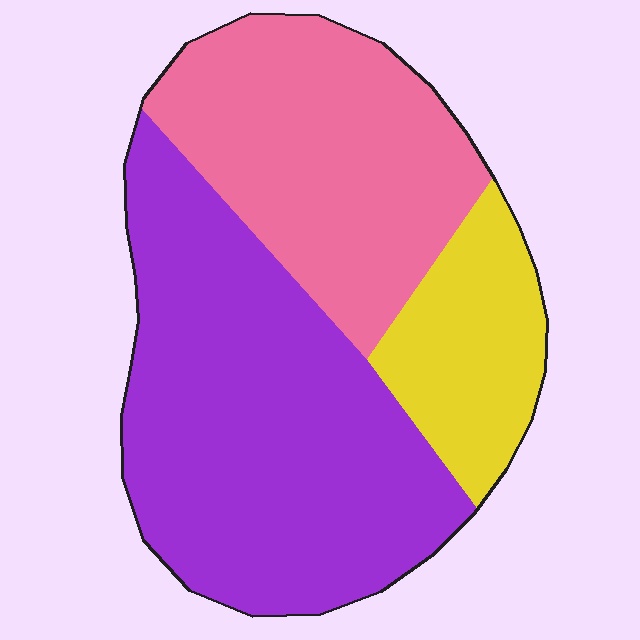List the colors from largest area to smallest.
From largest to smallest: purple, pink, yellow.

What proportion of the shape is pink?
Pink takes up about one third (1/3) of the shape.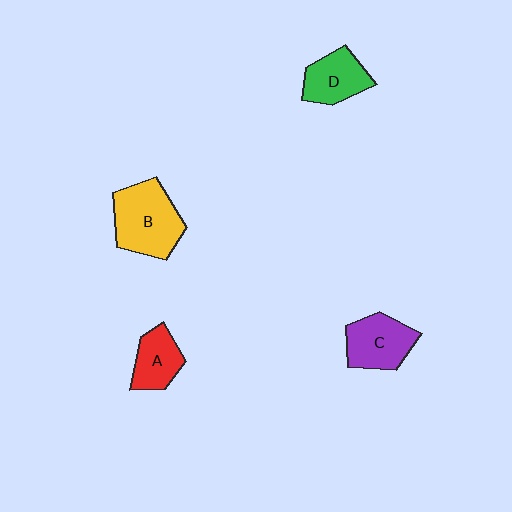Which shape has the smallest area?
Shape A (red).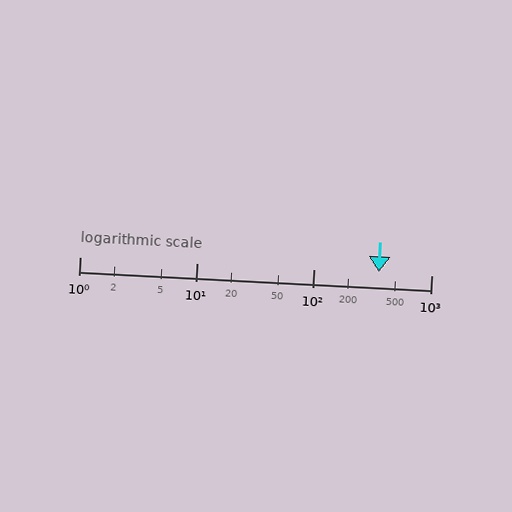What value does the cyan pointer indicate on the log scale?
The pointer indicates approximately 360.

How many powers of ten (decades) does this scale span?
The scale spans 3 decades, from 1 to 1000.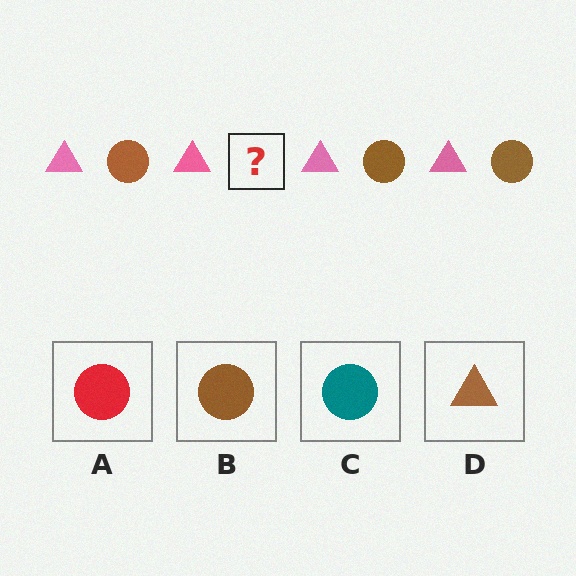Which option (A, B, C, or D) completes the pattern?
B.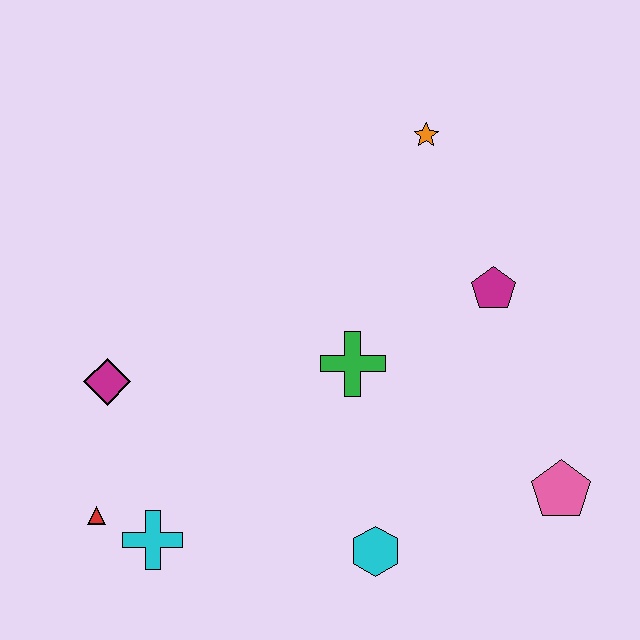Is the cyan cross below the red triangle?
Yes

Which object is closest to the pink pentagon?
The cyan hexagon is closest to the pink pentagon.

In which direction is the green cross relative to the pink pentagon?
The green cross is to the left of the pink pentagon.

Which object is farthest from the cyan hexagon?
The orange star is farthest from the cyan hexagon.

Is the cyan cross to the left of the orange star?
Yes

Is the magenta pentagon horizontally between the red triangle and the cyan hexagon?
No